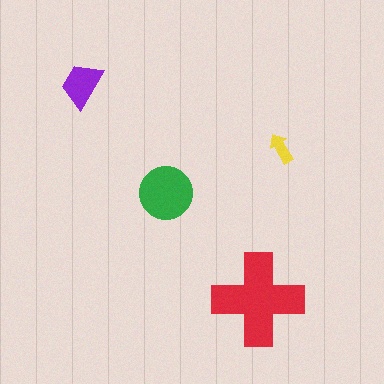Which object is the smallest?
The yellow arrow.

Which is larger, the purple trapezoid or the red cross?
The red cross.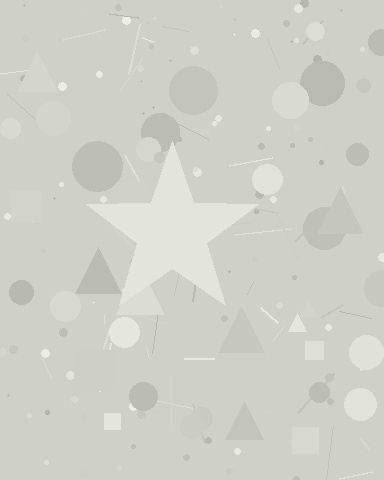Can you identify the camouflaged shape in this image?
The camouflaged shape is a star.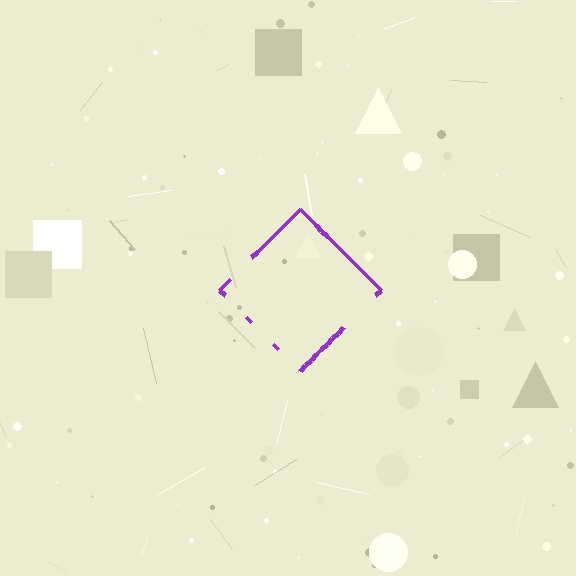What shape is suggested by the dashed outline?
The dashed outline suggests a diamond.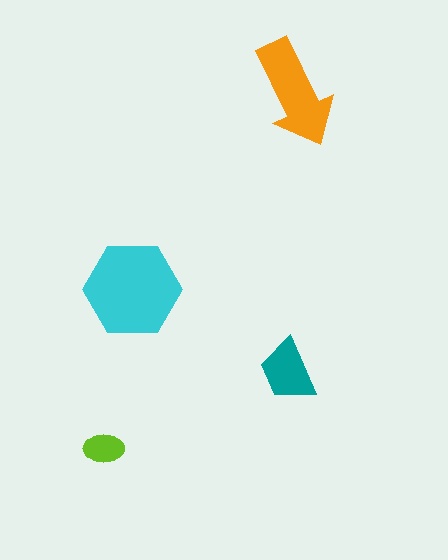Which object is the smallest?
The lime ellipse.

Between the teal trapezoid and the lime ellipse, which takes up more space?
The teal trapezoid.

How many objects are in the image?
There are 4 objects in the image.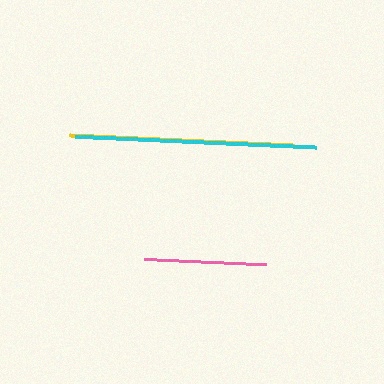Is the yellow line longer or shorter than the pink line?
The yellow line is longer than the pink line.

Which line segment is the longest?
The cyan line is the longest at approximately 241 pixels.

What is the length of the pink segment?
The pink segment is approximately 123 pixels long.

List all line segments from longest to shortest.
From longest to shortest: cyan, yellow, pink.